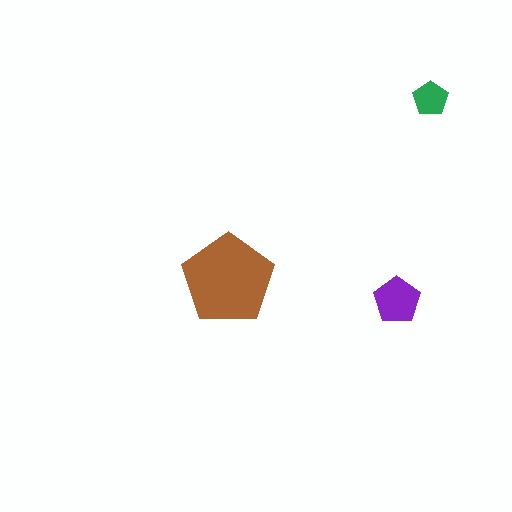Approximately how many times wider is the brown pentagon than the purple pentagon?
About 2 times wider.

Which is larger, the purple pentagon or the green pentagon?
The purple one.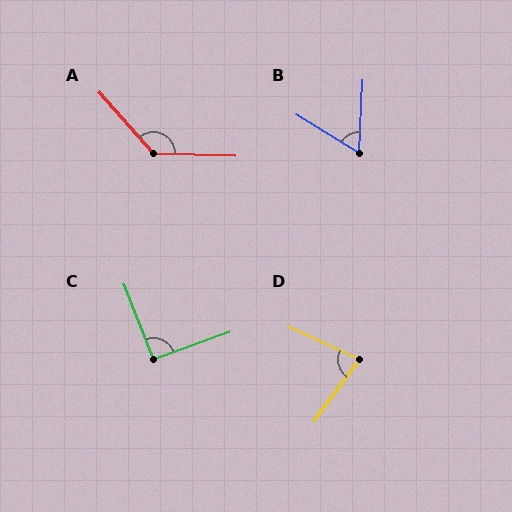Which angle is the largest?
A, at approximately 133 degrees.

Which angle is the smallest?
B, at approximately 60 degrees.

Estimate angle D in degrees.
Approximately 78 degrees.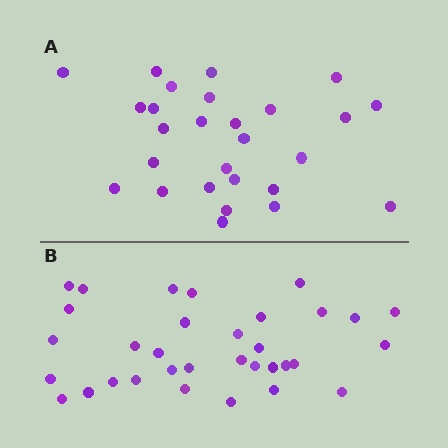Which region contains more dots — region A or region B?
Region B (the bottom region) has more dots.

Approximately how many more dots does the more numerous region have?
Region B has about 6 more dots than region A.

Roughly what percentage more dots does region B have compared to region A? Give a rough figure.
About 20% more.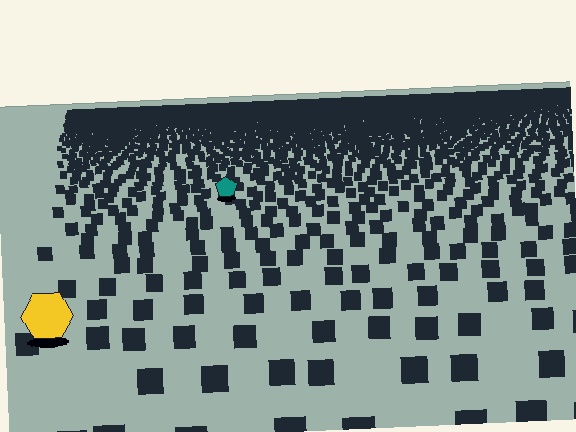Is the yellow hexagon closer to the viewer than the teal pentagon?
Yes. The yellow hexagon is closer — you can tell from the texture gradient: the ground texture is coarser near it.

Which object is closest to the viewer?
The yellow hexagon is closest. The texture marks near it are larger and more spread out.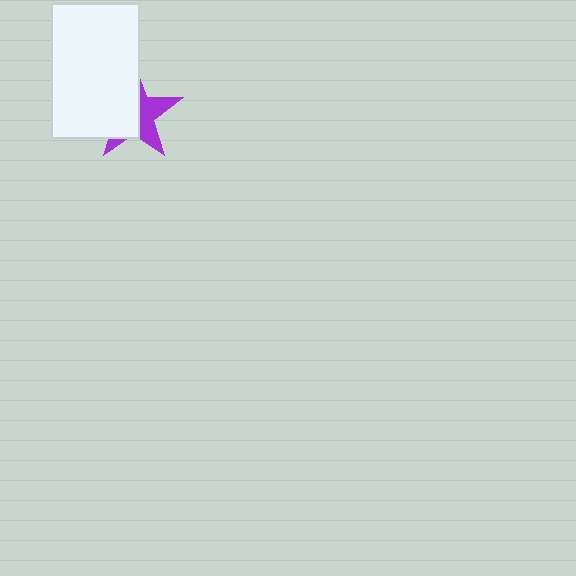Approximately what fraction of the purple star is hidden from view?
Roughly 57% of the purple star is hidden behind the white rectangle.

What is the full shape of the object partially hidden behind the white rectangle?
The partially hidden object is a purple star.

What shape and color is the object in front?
The object in front is a white rectangle.